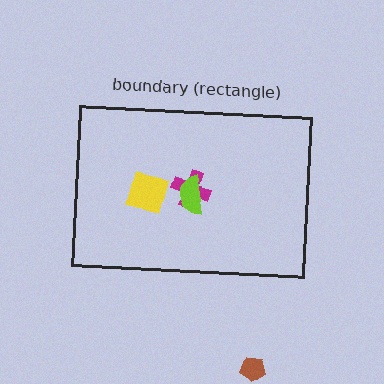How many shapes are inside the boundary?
3 inside, 1 outside.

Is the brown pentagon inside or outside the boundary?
Outside.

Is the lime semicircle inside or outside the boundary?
Inside.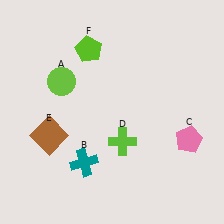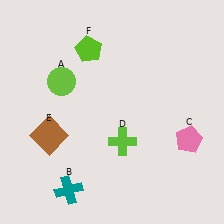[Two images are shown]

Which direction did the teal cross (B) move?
The teal cross (B) moved down.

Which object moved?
The teal cross (B) moved down.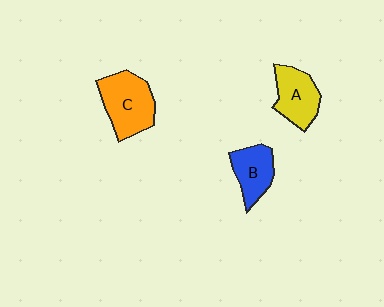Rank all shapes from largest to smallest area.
From largest to smallest: C (orange), A (yellow), B (blue).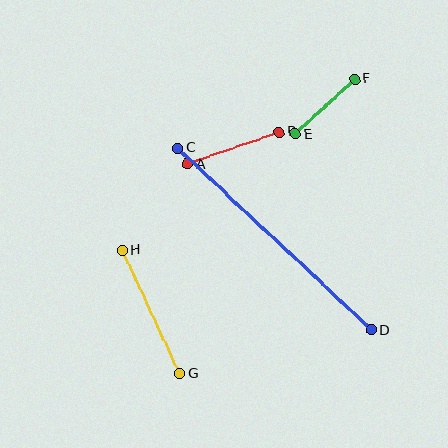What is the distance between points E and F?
The distance is approximately 81 pixels.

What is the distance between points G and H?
The distance is approximately 136 pixels.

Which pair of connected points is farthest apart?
Points C and D are farthest apart.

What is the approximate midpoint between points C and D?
The midpoint is at approximately (275, 239) pixels.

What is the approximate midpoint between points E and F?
The midpoint is at approximately (325, 106) pixels.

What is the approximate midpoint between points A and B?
The midpoint is at approximately (233, 148) pixels.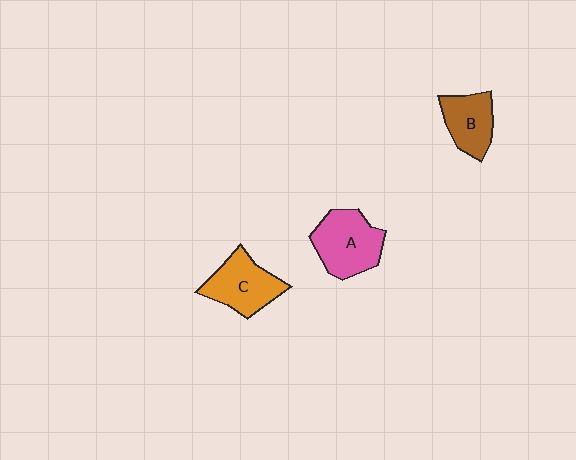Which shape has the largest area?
Shape A (pink).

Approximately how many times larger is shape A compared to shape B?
Approximately 1.4 times.